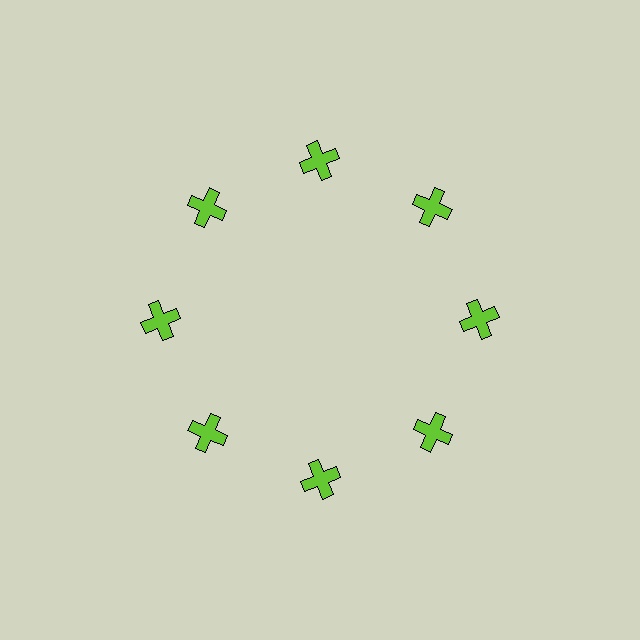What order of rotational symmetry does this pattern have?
This pattern has 8-fold rotational symmetry.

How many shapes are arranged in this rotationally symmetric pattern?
There are 8 shapes, arranged in 8 groups of 1.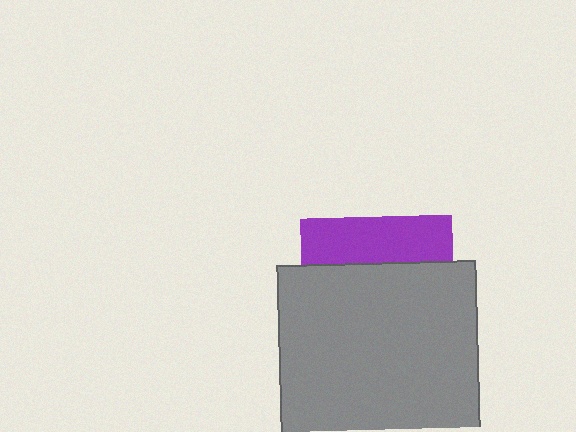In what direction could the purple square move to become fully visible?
The purple square could move up. That would shift it out from behind the gray square entirely.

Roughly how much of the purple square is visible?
A small part of it is visible (roughly 30%).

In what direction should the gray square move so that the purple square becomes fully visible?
The gray square should move down. That is the shortest direction to clear the overlap and leave the purple square fully visible.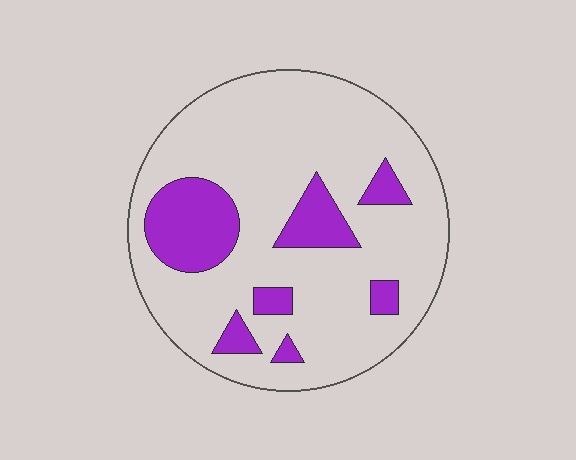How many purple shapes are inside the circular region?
7.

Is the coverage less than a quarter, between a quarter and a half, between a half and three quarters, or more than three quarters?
Less than a quarter.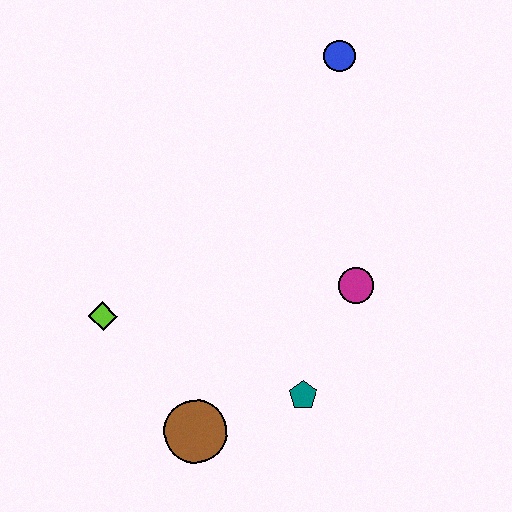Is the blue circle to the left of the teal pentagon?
No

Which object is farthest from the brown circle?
The blue circle is farthest from the brown circle.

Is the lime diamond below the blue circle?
Yes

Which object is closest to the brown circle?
The teal pentagon is closest to the brown circle.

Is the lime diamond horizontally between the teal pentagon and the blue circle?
No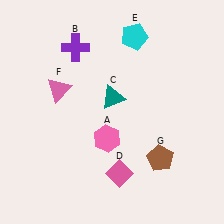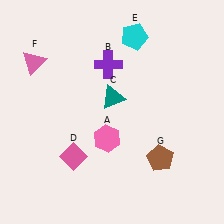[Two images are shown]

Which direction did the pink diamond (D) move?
The pink diamond (D) moved left.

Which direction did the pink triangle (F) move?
The pink triangle (F) moved up.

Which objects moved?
The objects that moved are: the purple cross (B), the pink diamond (D), the pink triangle (F).